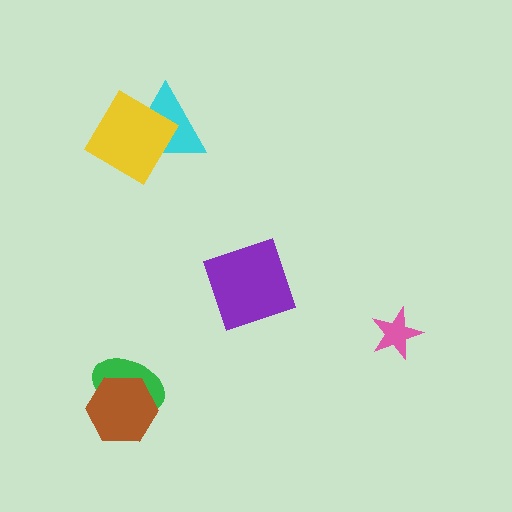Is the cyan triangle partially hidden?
Yes, it is partially covered by another shape.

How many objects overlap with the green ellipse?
1 object overlaps with the green ellipse.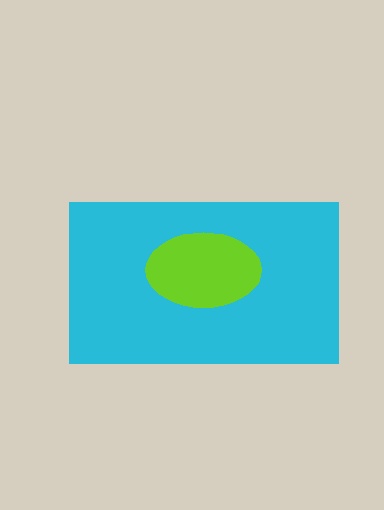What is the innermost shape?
The lime ellipse.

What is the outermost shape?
The cyan rectangle.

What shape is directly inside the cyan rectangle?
The lime ellipse.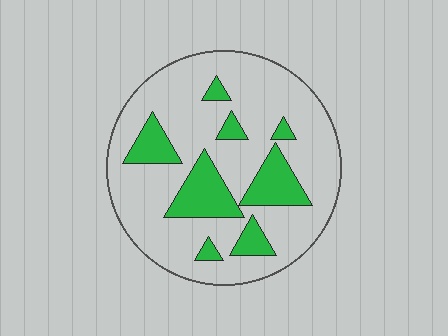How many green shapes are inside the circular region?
8.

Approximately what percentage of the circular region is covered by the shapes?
Approximately 20%.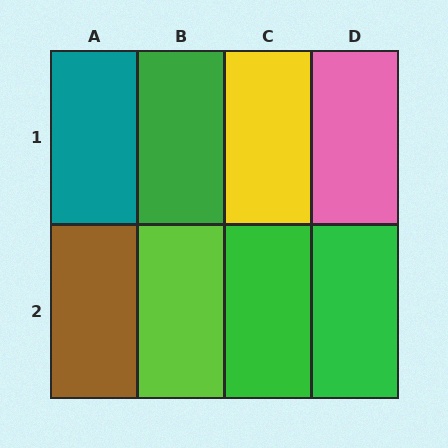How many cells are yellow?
1 cell is yellow.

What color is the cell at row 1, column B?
Green.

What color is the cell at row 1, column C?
Yellow.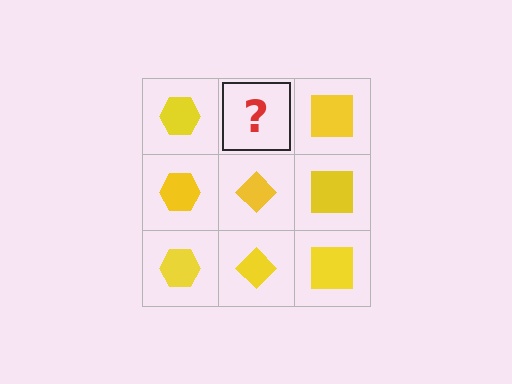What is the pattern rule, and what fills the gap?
The rule is that each column has a consistent shape. The gap should be filled with a yellow diamond.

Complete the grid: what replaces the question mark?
The question mark should be replaced with a yellow diamond.